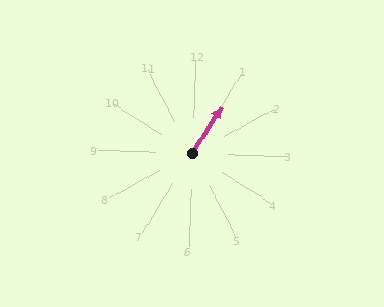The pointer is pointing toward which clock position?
Roughly 1 o'clock.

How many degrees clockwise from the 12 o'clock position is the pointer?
Approximately 31 degrees.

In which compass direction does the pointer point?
Northeast.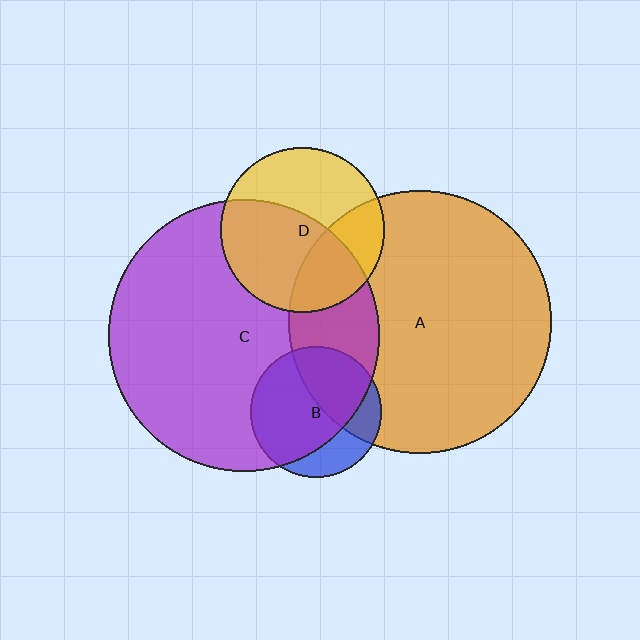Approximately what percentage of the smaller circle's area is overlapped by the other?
Approximately 75%.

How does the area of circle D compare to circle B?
Approximately 1.6 times.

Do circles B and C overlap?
Yes.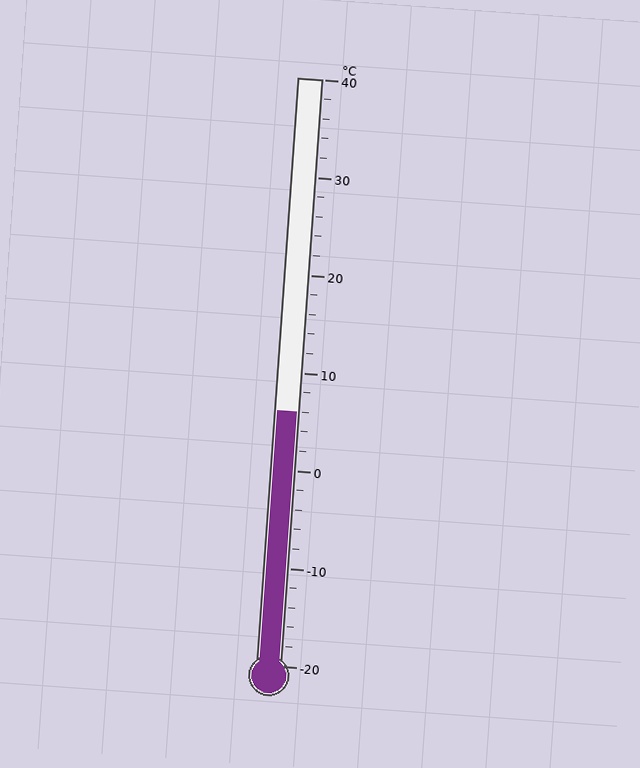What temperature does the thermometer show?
The thermometer shows approximately 6°C.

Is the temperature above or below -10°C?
The temperature is above -10°C.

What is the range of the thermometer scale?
The thermometer scale ranges from -20°C to 40°C.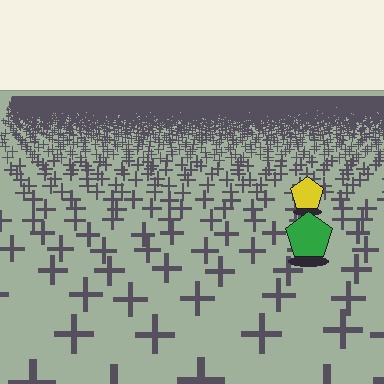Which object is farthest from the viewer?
The yellow pentagon is farthest from the viewer. It appears smaller and the ground texture around it is denser.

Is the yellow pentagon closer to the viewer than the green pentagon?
No. The green pentagon is closer — you can tell from the texture gradient: the ground texture is coarser near it.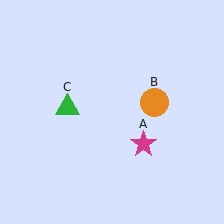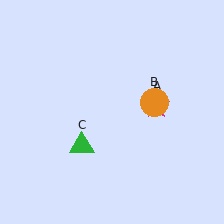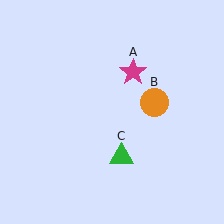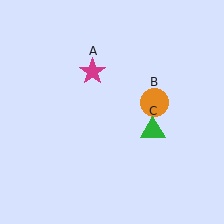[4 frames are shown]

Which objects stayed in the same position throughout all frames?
Orange circle (object B) remained stationary.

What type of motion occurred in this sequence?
The magenta star (object A), green triangle (object C) rotated counterclockwise around the center of the scene.